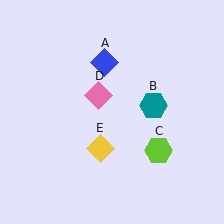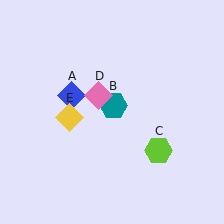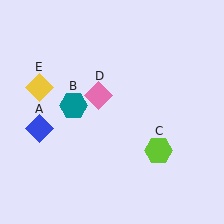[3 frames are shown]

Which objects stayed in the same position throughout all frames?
Lime hexagon (object C) and pink diamond (object D) remained stationary.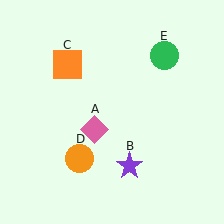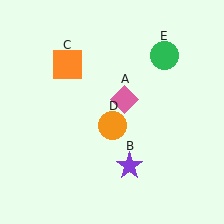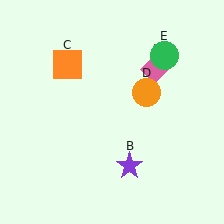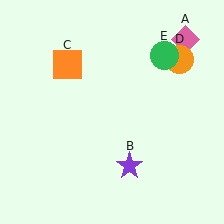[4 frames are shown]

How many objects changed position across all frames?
2 objects changed position: pink diamond (object A), orange circle (object D).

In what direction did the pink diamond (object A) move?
The pink diamond (object A) moved up and to the right.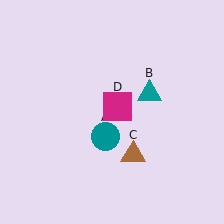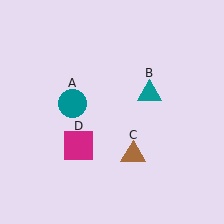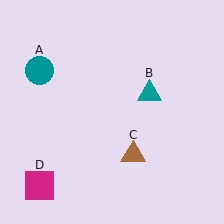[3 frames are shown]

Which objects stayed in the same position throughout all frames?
Teal triangle (object B) and brown triangle (object C) remained stationary.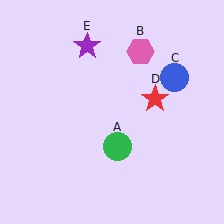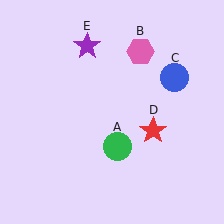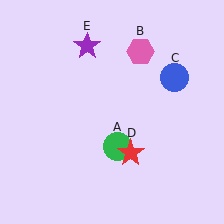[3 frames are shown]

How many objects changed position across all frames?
1 object changed position: red star (object D).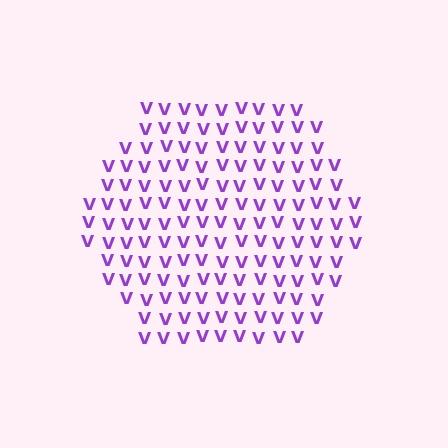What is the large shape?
The large shape is a hexagon.